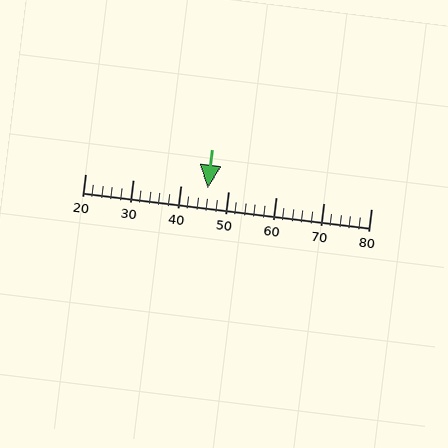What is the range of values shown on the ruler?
The ruler shows values from 20 to 80.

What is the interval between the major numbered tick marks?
The major tick marks are spaced 10 units apart.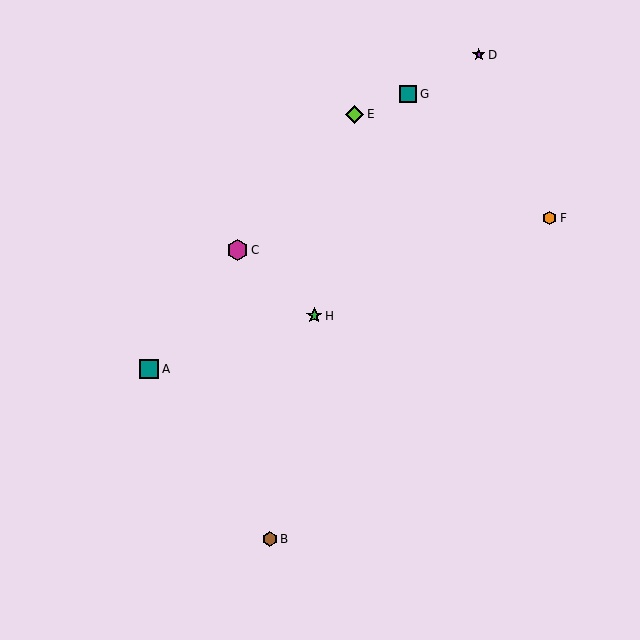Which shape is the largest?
The magenta hexagon (labeled C) is the largest.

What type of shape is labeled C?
Shape C is a magenta hexagon.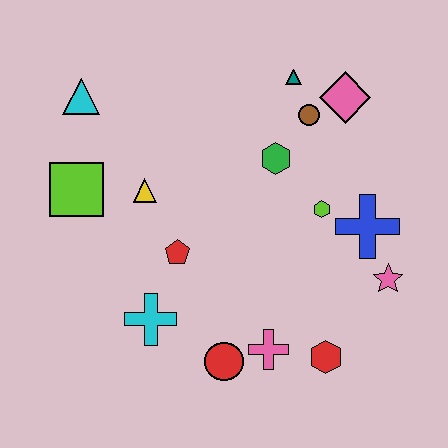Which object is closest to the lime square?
The yellow triangle is closest to the lime square.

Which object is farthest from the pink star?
The cyan triangle is farthest from the pink star.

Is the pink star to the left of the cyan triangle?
No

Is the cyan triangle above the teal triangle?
No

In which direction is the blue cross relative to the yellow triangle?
The blue cross is to the right of the yellow triangle.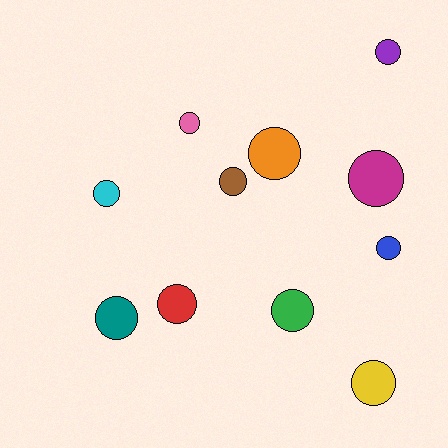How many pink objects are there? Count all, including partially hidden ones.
There is 1 pink object.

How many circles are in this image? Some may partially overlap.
There are 11 circles.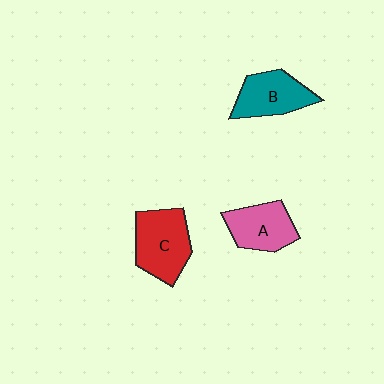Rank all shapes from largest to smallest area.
From largest to smallest: C (red), B (teal), A (pink).